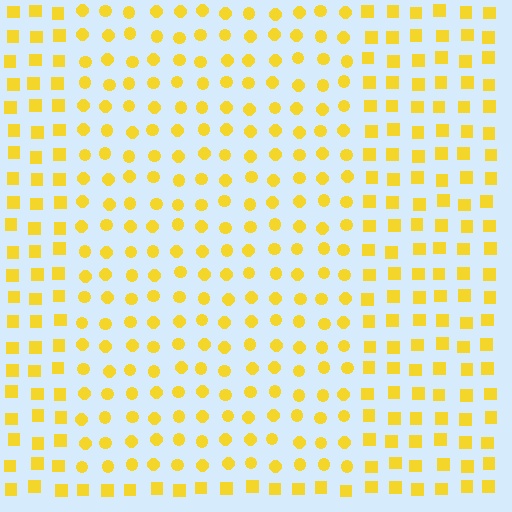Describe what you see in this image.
The image is filled with small yellow elements arranged in a uniform grid. A rectangle-shaped region contains circles, while the surrounding area contains squares. The boundary is defined purely by the change in element shape.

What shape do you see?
I see a rectangle.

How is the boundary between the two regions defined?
The boundary is defined by a change in element shape: circles inside vs. squares outside. All elements share the same color and spacing.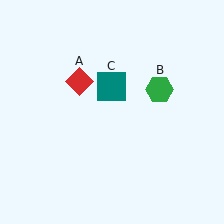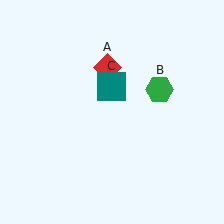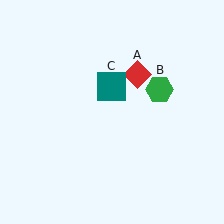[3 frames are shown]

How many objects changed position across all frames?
1 object changed position: red diamond (object A).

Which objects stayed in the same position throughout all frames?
Green hexagon (object B) and teal square (object C) remained stationary.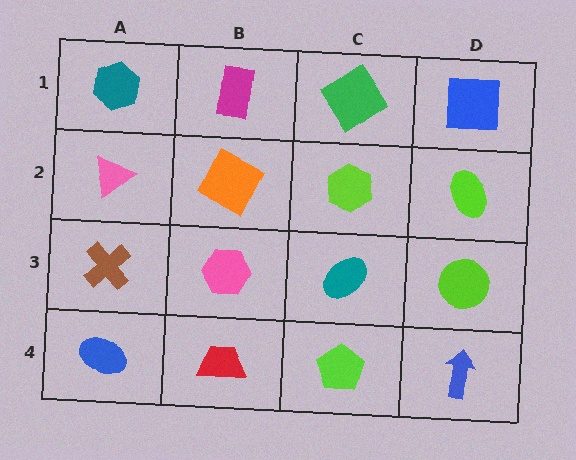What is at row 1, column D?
A blue square.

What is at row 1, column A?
A teal hexagon.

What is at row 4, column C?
A lime pentagon.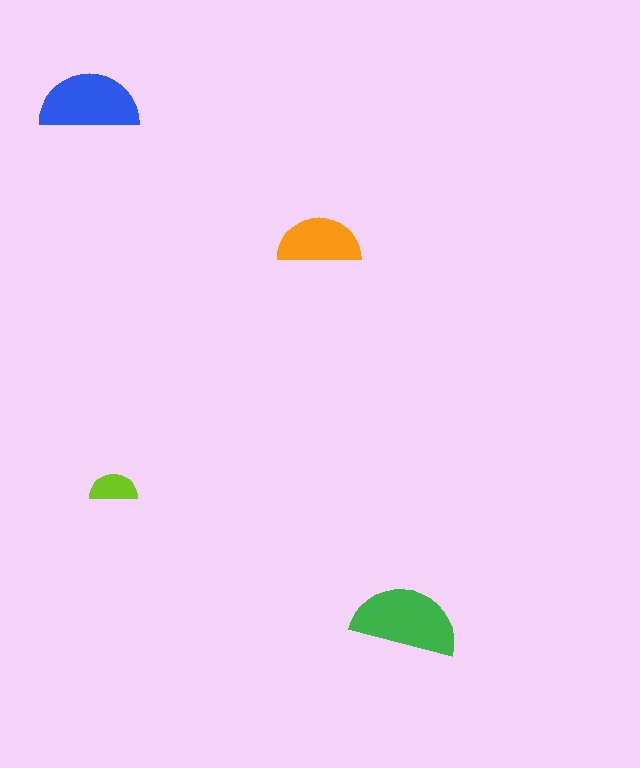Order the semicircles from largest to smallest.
the green one, the blue one, the orange one, the lime one.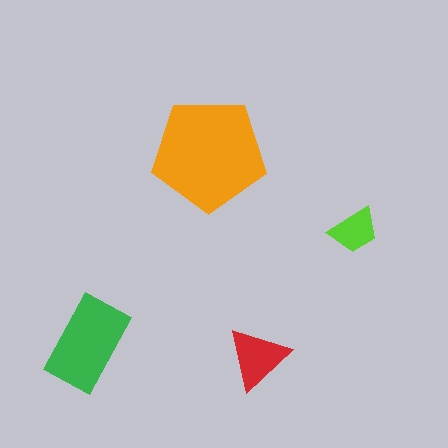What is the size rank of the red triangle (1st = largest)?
3rd.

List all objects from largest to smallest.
The orange pentagon, the green rectangle, the red triangle, the lime trapezoid.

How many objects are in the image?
There are 4 objects in the image.